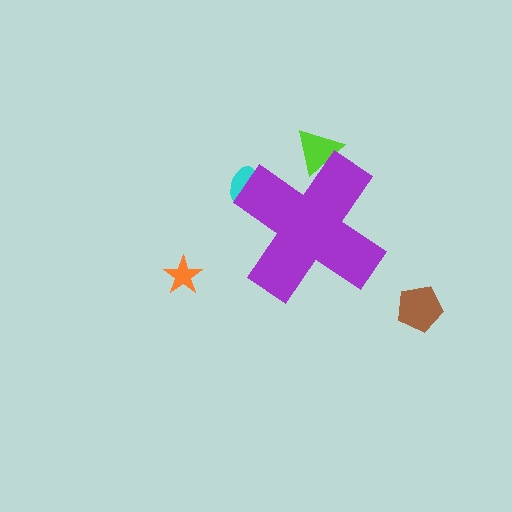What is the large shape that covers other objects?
A purple cross.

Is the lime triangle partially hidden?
Yes, the lime triangle is partially hidden behind the purple cross.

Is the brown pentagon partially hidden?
No, the brown pentagon is fully visible.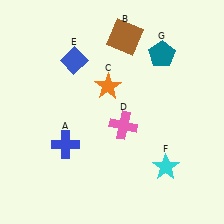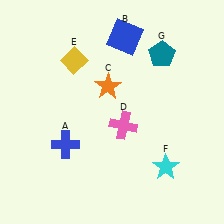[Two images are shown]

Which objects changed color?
B changed from brown to blue. E changed from blue to yellow.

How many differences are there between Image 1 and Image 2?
There are 2 differences between the two images.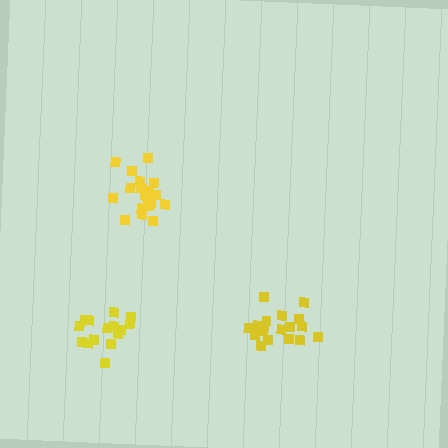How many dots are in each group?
Group 1: 19 dots, Group 2: 17 dots, Group 3: 15 dots (51 total).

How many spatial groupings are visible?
There are 3 spatial groupings.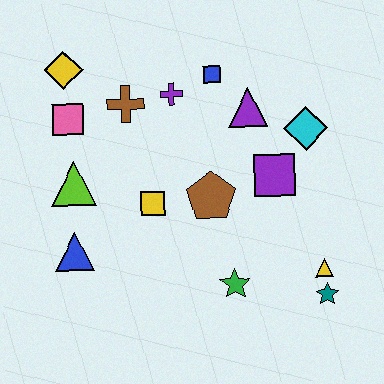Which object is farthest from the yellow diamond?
The teal star is farthest from the yellow diamond.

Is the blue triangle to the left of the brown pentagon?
Yes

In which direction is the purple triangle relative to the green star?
The purple triangle is above the green star.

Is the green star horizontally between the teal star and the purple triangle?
No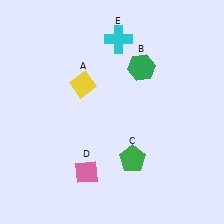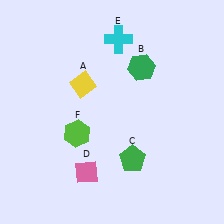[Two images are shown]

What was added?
A lime hexagon (F) was added in Image 2.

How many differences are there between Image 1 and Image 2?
There is 1 difference between the two images.